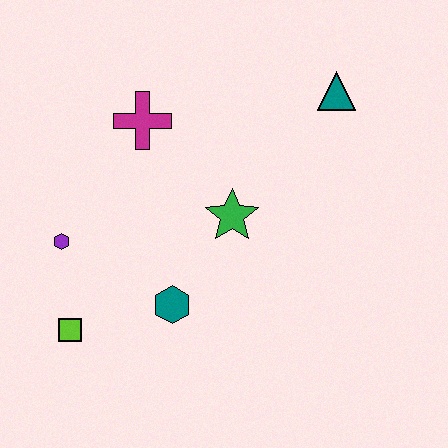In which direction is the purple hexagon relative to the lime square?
The purple hexagon is above the lime square.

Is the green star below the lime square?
No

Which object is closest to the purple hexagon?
The lime square is closest to the purple hexagon.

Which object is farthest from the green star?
The lime square is farthest from the green star.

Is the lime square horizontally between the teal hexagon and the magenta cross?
No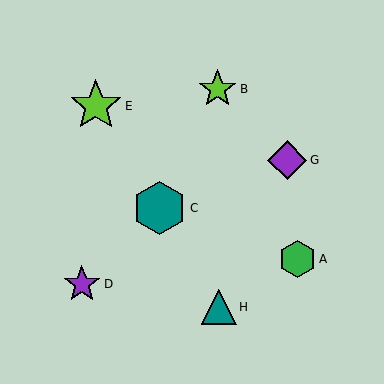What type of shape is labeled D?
Shape D is a purple star.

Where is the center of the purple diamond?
The center of the purple diamond is at (287, 160).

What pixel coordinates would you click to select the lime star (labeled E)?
Click at (96, 106) to select the lime star E.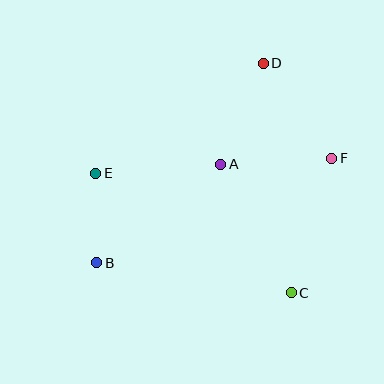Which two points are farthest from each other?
Points B and D are farthest from each other.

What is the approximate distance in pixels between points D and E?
The distance between D and E is approximately 201 pixels.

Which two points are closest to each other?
Points B and E are closest to each other.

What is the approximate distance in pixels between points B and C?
The distance between B and C is approximately 197 pixels.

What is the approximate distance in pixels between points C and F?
The distance between C and F is approximately 141 pixels.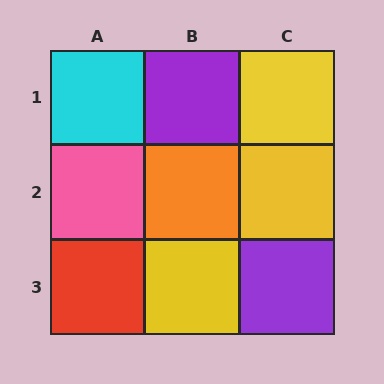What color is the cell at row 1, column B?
Purple.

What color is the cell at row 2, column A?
Pink.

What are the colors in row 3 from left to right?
Red, yellow, purple.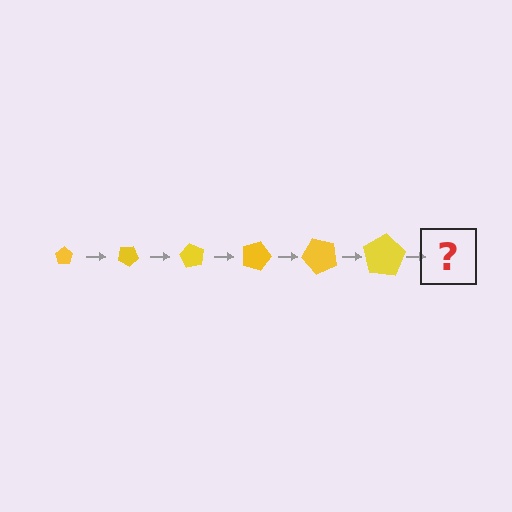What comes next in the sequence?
The next element should be a pentagon, larger than the previous one and rotated 180 degrees from the start.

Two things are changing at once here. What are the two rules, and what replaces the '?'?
The two rules are that the pentagon grows larger each step and it rotates 30 degrees each step. The '?' should be a pentagon, larger than the previous one and rotated 180 degrees from the start.